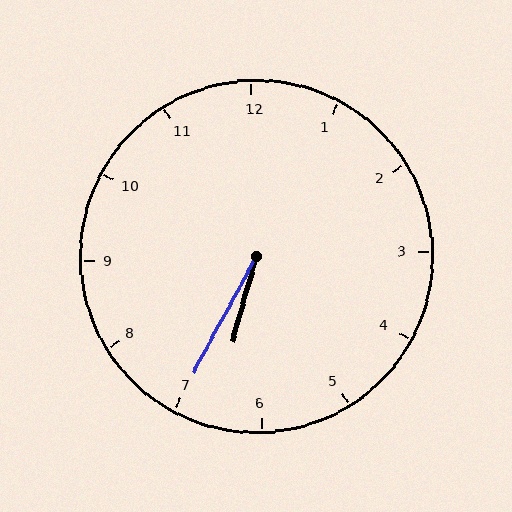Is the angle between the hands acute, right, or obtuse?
It is acute.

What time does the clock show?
6:35.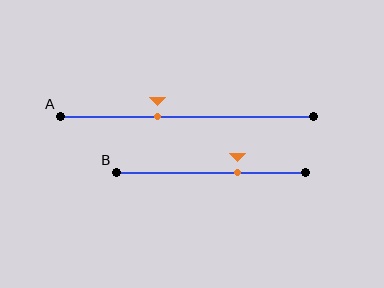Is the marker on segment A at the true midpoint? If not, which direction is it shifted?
No, the marker on segment A is shifted to the left by about 12% of the segment length.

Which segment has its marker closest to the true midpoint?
Segment A has its marker closest to the true midpoint.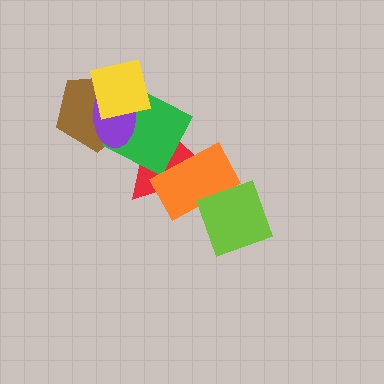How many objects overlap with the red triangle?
3 objects overlap with the red triangle.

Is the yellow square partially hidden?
No, no other shape covers it.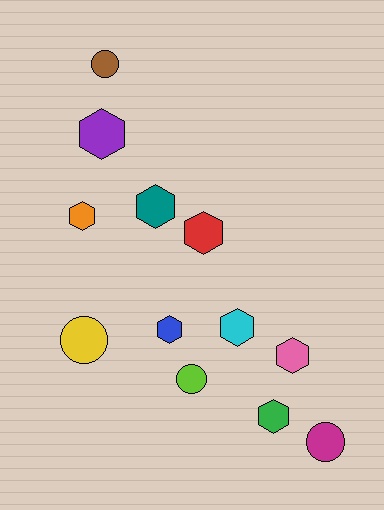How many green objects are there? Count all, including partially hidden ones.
There is 1 green object.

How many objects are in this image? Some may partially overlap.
There are 12 objects.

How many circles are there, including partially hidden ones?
There are 4 circles.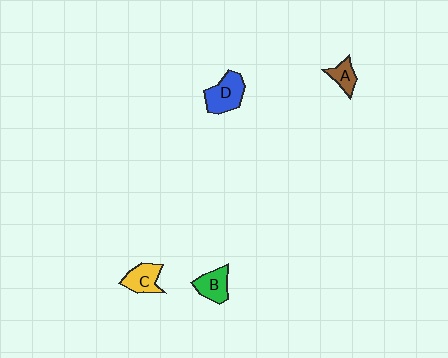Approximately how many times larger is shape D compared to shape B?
Approximately 1.3 times.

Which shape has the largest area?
Shape D (blue).